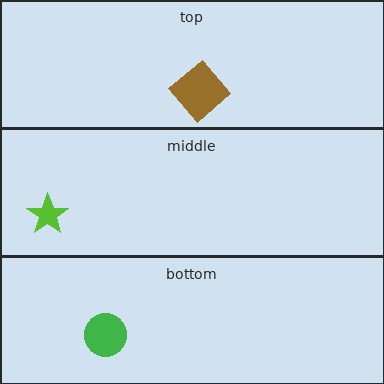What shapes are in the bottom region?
The green circle.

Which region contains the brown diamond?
The top region.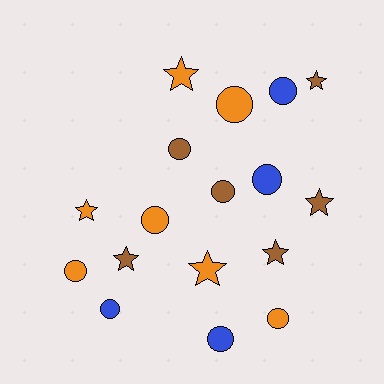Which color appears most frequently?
Orange, with 7 objects.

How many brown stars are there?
There are 4 brown stars.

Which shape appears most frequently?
Circle, with 10 objects.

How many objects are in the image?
There are 17 objects.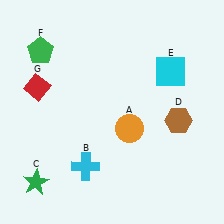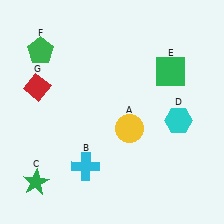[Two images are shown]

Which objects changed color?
A changed from orange to yellow. D changed from brown to cyan. E changed from cyan to green.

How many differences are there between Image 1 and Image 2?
There are 3 differences between the two images.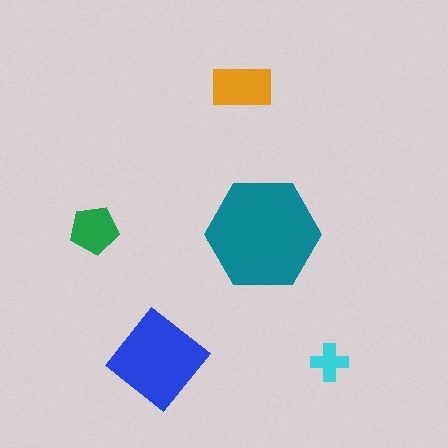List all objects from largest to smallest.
The teal hexagon, the blue diamond, the orange rectangle, the green pentagon, the cyan cross.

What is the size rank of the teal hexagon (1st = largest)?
1st.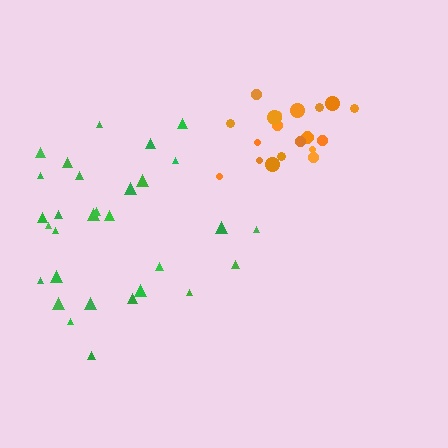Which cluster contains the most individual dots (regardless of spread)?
Green (30).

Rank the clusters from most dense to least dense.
orange, green.